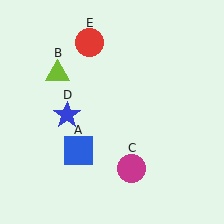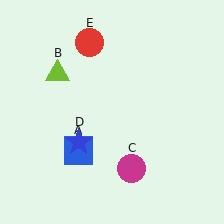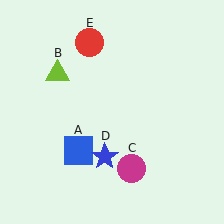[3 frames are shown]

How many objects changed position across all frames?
1 object changed position: blue star (object D).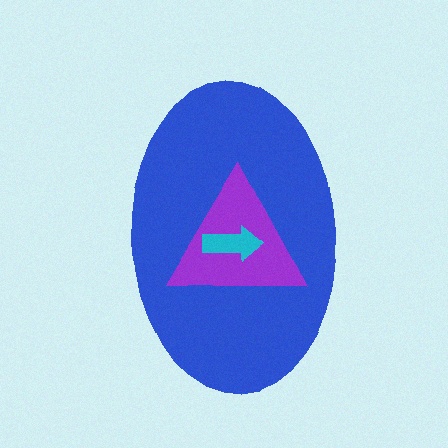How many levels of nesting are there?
3.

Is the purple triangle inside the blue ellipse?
Yes.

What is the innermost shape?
The cyan arrow.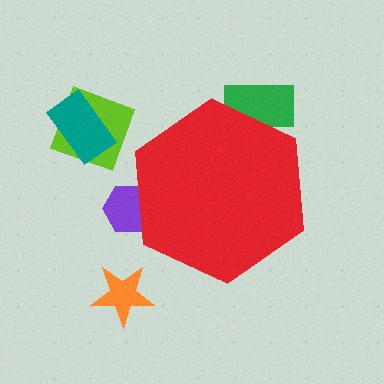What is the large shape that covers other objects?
A red hexagon.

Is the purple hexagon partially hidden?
Yes, the purple hexagon is partially hidden behind the red hexagon.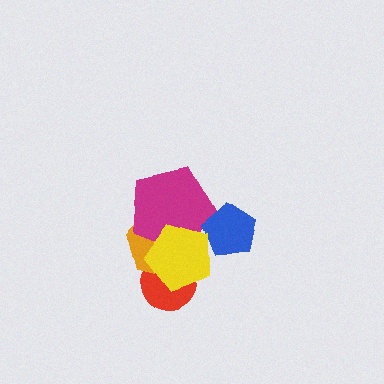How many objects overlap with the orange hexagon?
3 objects overlap with the orange hexagon.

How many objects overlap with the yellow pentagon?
4 objects overlap with the yellow pentagon.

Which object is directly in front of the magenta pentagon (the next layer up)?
The blue pentagon is directly in front of the magenta pentagon.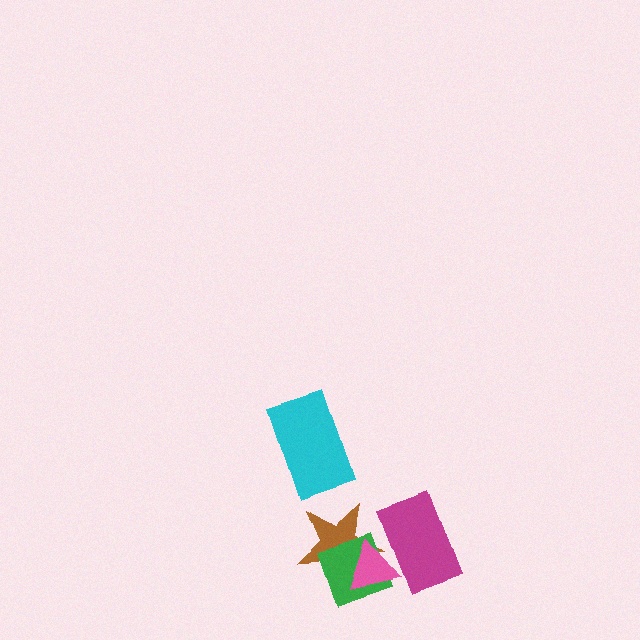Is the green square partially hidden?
Yes, it is partially covered by another shape.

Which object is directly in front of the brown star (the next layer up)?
The green square is directly in front of the brown star.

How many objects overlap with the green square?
2 objects overlap with the green square.